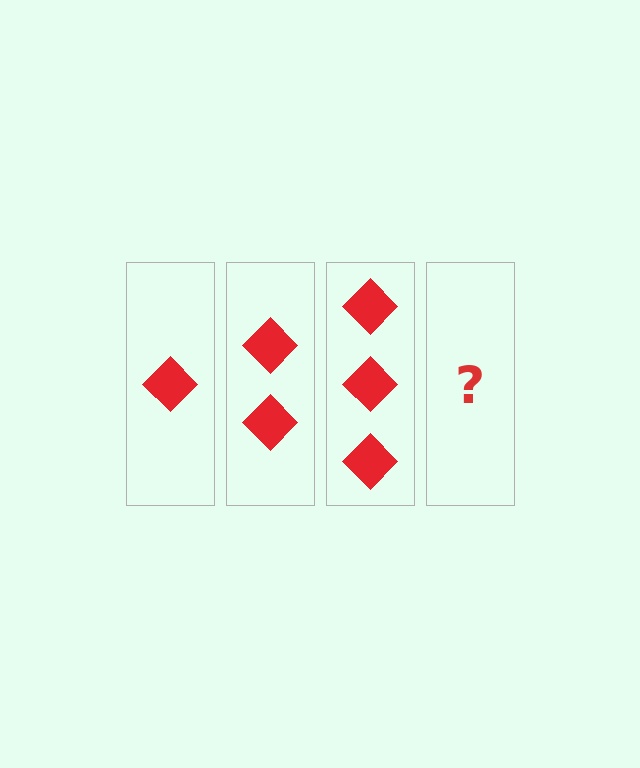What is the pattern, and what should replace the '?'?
The pattern is that each step adds one more diamond. The '?' should be 4 diamonds.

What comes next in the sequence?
The next element should be 4 diamonds.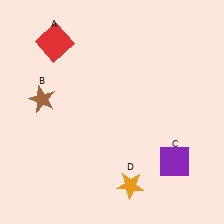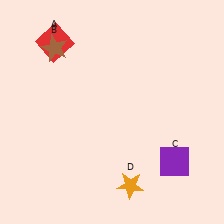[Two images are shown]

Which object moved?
The brown star (B) moved up.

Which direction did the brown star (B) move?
The brown star (B) moved up.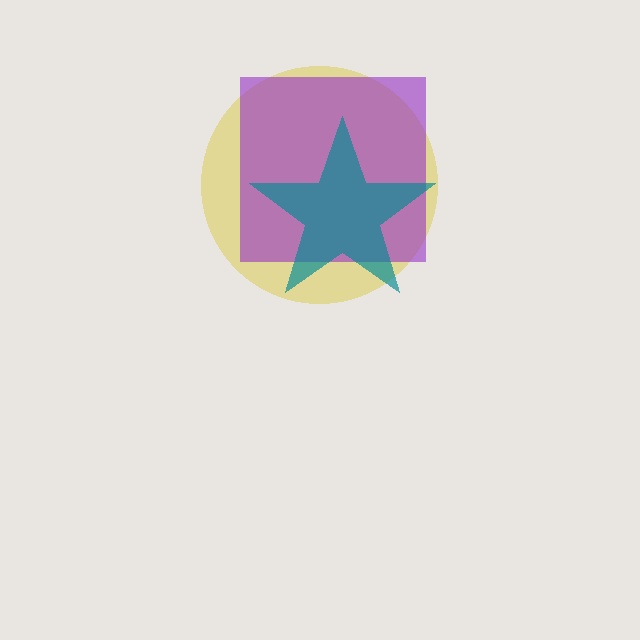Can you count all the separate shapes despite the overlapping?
Yes, there are 3 separate shapes.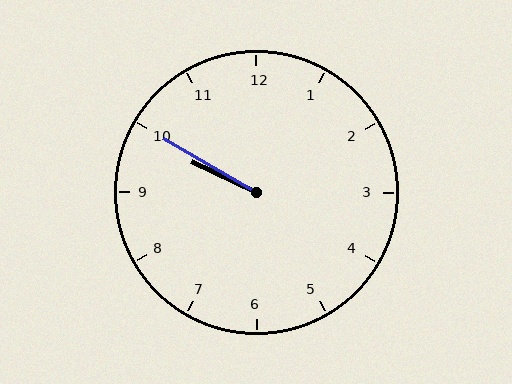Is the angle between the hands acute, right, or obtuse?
It is acute.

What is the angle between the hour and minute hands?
Approximately 5 degrees.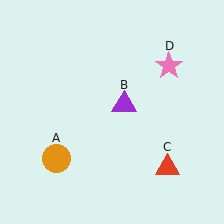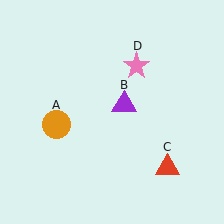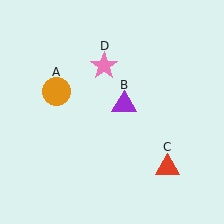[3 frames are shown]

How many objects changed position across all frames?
2 objects changed position: orange circle (object A), pink star (object D).